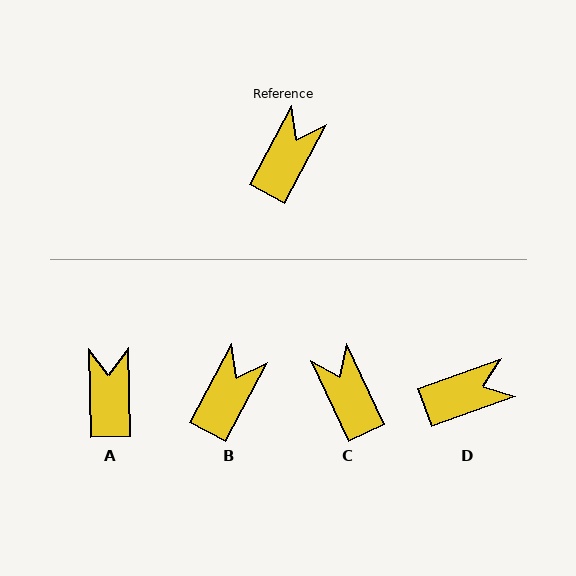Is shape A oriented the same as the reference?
No, it is off by about 30 degrees.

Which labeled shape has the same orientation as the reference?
B.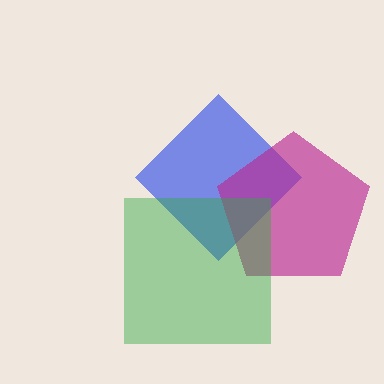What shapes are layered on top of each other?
The layered shapes are: a blue diamond, a magenta pentagon, a green square.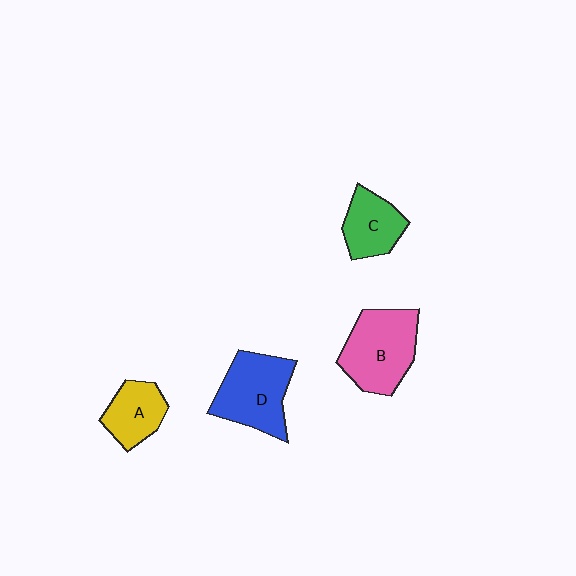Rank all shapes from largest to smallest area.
From largest to smallest: B (pink), D (blue), C (green), A (yellow).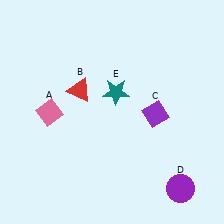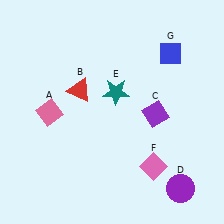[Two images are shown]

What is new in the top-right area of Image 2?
A blue diamond (G) was added in the top-right area of Image 2.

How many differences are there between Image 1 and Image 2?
There are 2 differences between the two images.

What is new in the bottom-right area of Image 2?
A pink diamond (F) was added in the bottom-right area of Image 2.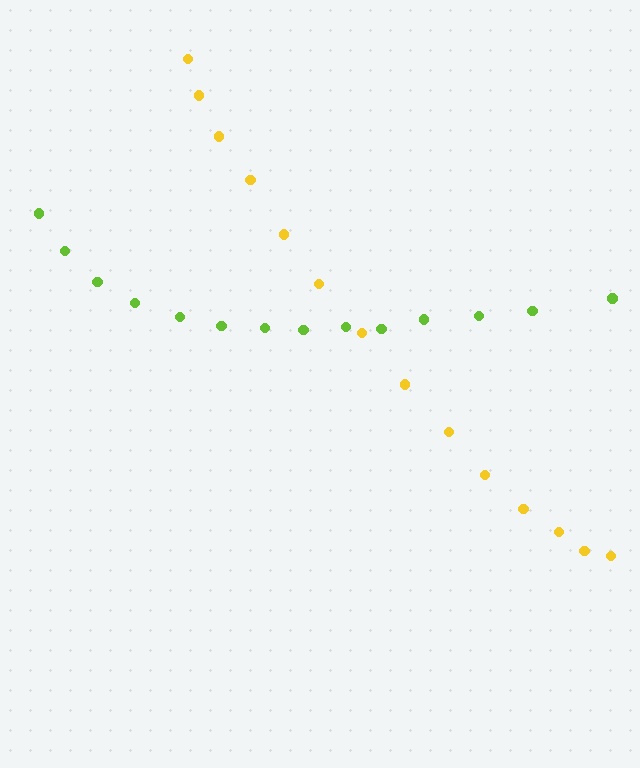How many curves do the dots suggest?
There are 2 distinct paths.